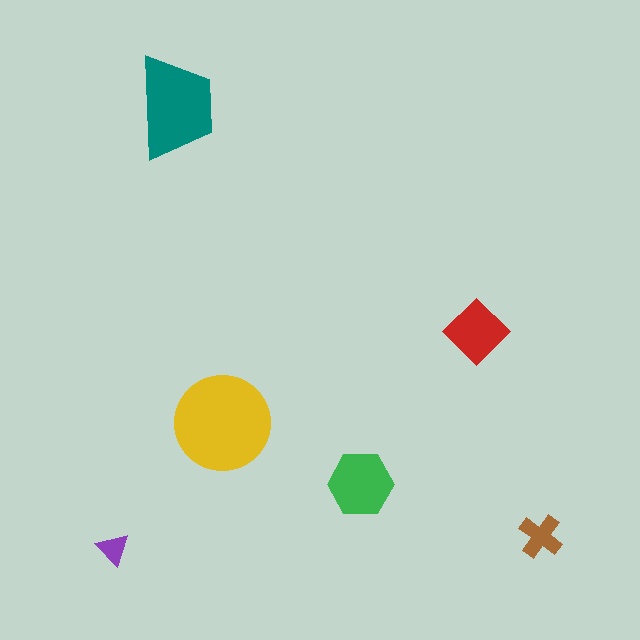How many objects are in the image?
There are 6 objects in the image.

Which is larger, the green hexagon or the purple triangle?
The green hexagon.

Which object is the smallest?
The purple triangle.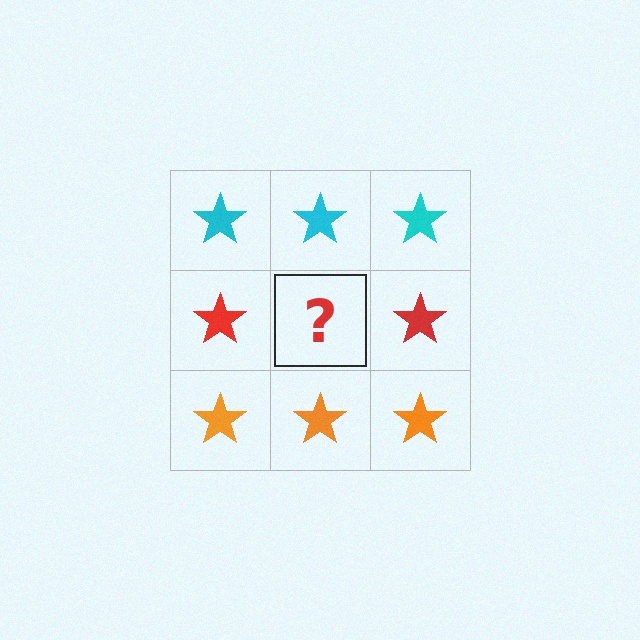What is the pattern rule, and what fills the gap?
The rule is that each row has a consistent color. The gap should be filled with a red star.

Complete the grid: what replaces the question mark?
The question mark should be replaced with a red star.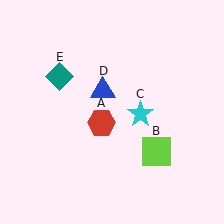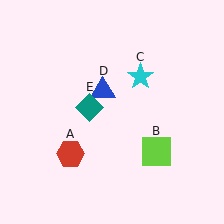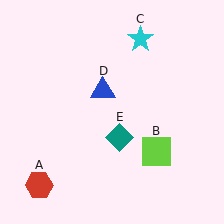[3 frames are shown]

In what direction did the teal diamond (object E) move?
The teal diamond (object E) moved down and to the right.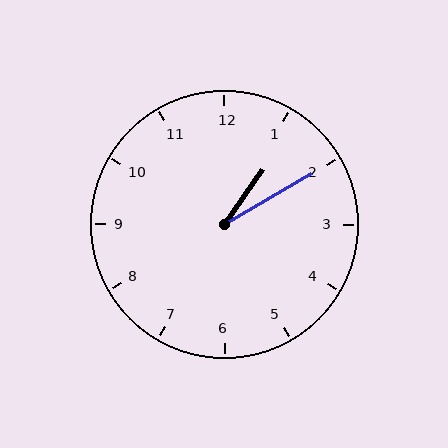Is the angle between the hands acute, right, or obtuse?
It is acute.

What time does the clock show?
1:10.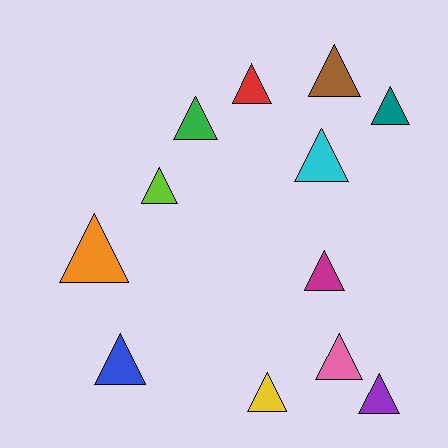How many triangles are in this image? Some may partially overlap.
There are 12 triangles.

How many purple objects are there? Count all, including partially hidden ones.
There is 1 purple object.